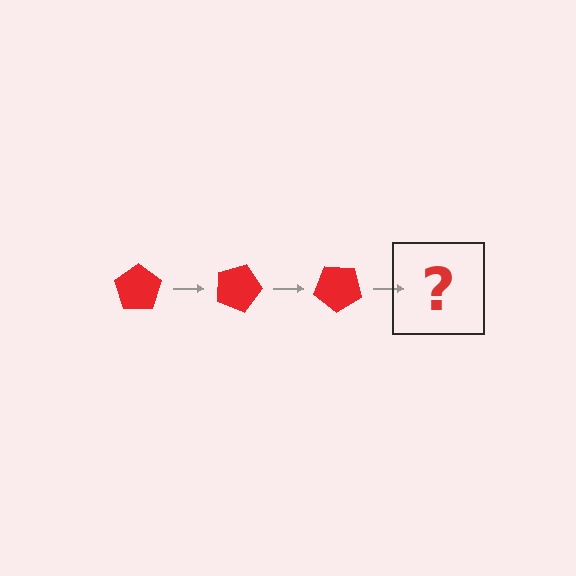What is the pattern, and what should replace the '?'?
The pattern is that the pentagon rotates 20 degrees each step. The '?' should be a red pentagon rotated 60 degrees.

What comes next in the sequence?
The next element should be a red pentagon rotated 60 degrees.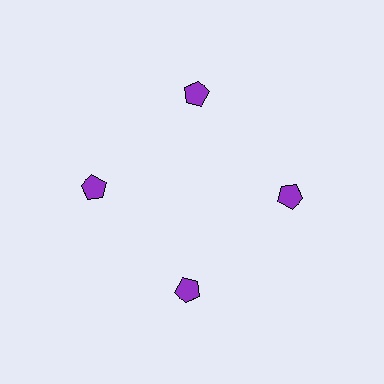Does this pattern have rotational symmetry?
Yes, this pattern has 4-fold rotational symmetry. It looks the same after rotating 90 degrees around the center.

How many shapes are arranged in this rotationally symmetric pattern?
There are 4 shapes, arranged in 4 groups of 1.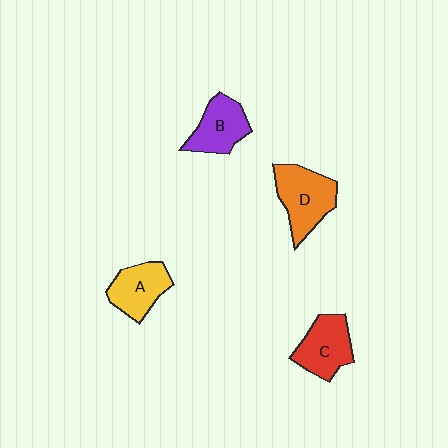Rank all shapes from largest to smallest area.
From largest to smallest: D (orange), C (red), A (yellow), B (purple).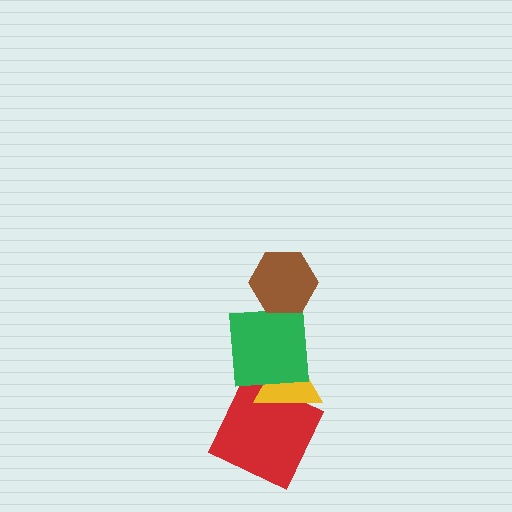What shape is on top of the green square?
The brown hexagon is on top of the green square.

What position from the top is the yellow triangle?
The yellow triangle is 3rd from the top.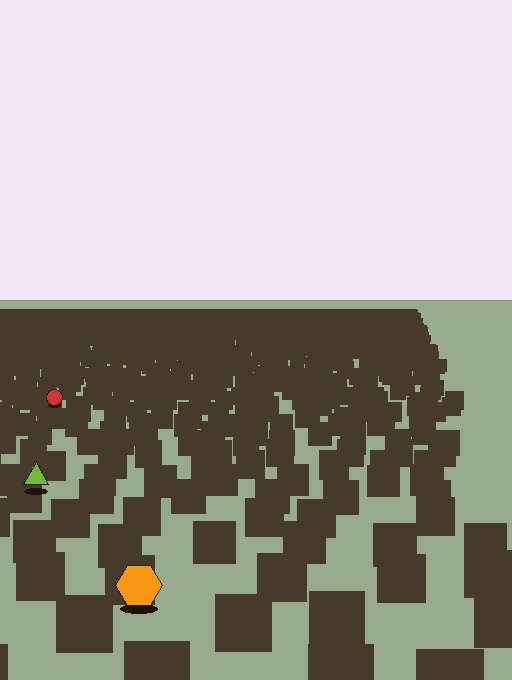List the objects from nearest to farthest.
From nearest to farthest: the orange hexagon, the lime triangle, the red circle.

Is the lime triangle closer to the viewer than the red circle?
Yes. The lime triangle is closer — you can tell from the texture gradient: the ground texture is coarser near it.